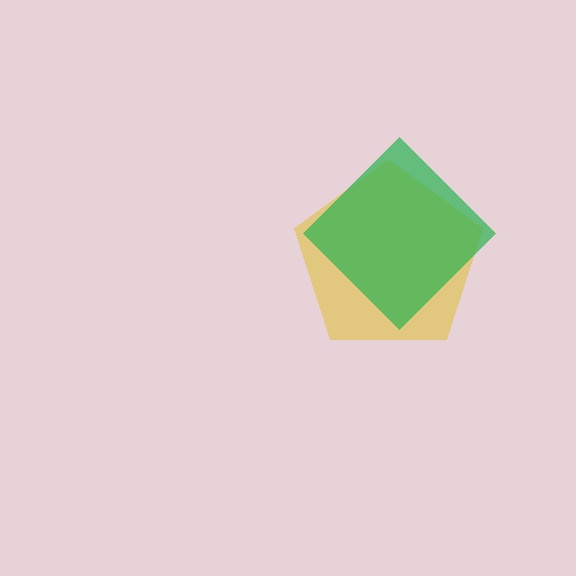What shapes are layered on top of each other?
The layered shapes are: a yellow pentagon, a green diamond.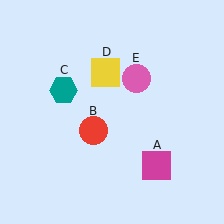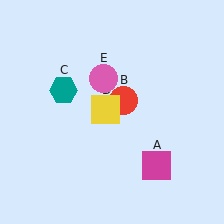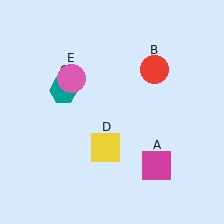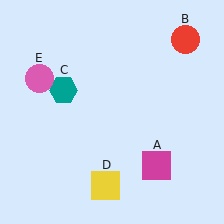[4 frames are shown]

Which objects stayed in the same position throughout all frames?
Magenta square (object A) and teal hexagon (object C) remained stationary.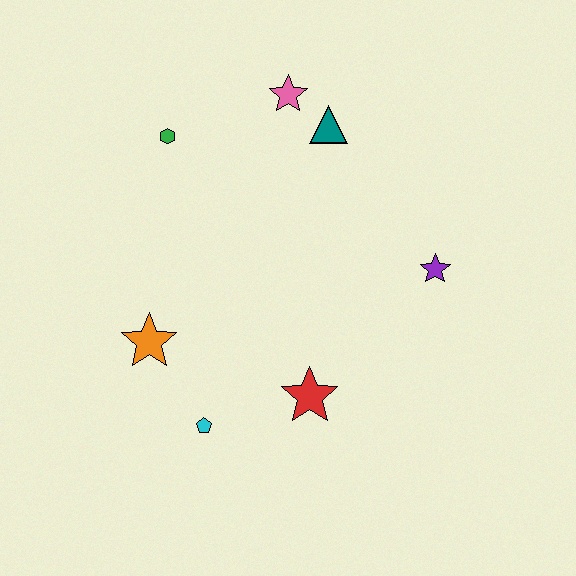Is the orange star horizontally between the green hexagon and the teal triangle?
No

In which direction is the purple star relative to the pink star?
The purple star is below the pink star.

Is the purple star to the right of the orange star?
Yes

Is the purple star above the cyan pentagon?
Yes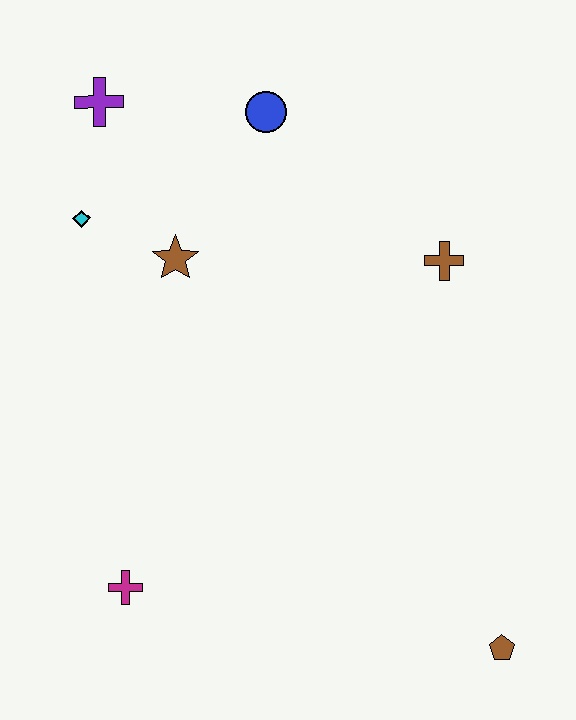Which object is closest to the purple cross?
The cyan diamond is closest to the purple cross.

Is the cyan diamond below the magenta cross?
No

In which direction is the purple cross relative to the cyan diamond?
The purple cross is above the cyan diamond.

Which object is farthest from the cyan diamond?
The brown pentagon is farthest from the cyan diamond.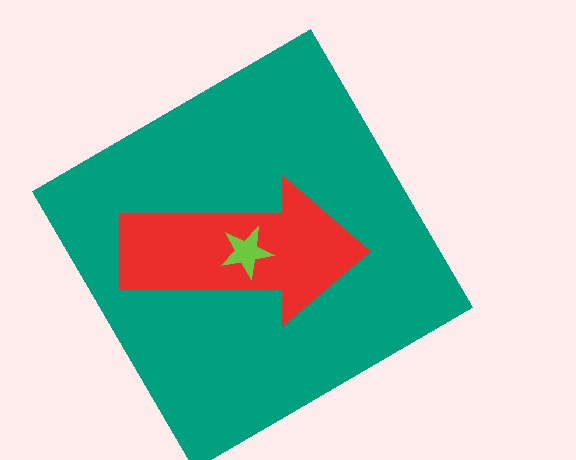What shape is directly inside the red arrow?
The lime star.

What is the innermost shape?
The lime star.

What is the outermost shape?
The teal diamond.